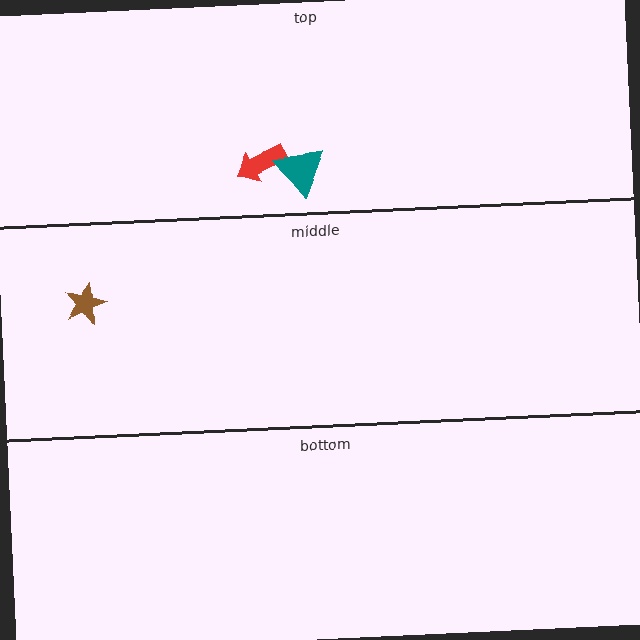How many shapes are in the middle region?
1.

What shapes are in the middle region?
The brown star.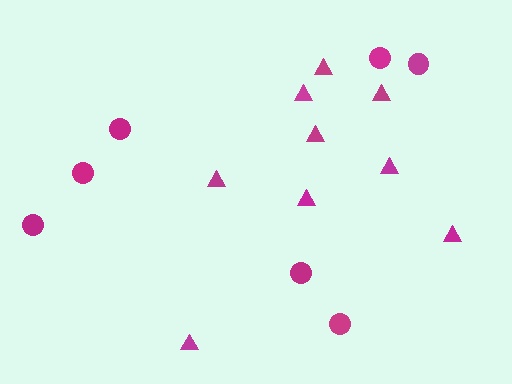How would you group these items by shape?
There are 2 groups: one group of triangles (9) and one group of circles (7).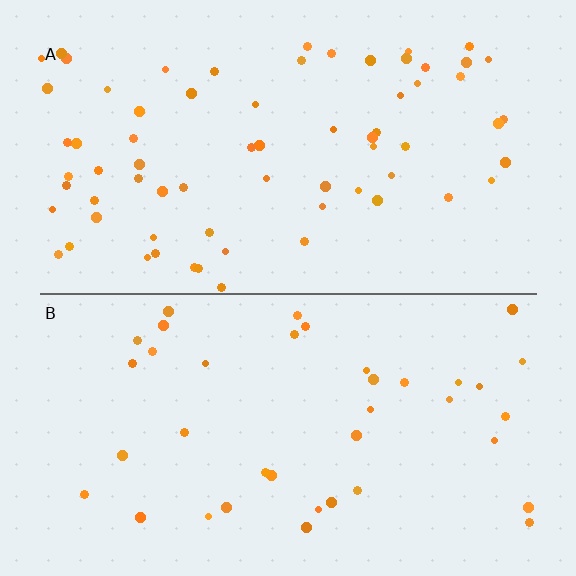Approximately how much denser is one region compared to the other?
Approximately 1.8× — region A over region B.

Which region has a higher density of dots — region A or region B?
A (the top).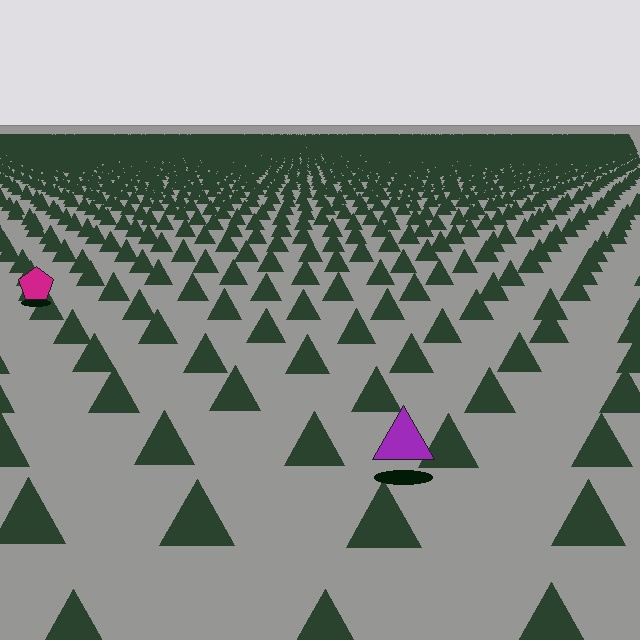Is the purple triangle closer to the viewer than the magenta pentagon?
Yes. The purple triangle is closer — you can tell from the texture gradient: the ground texture is coarser near it.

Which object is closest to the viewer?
The purple triangle is closest. The texture marks near it are larger and more spread out.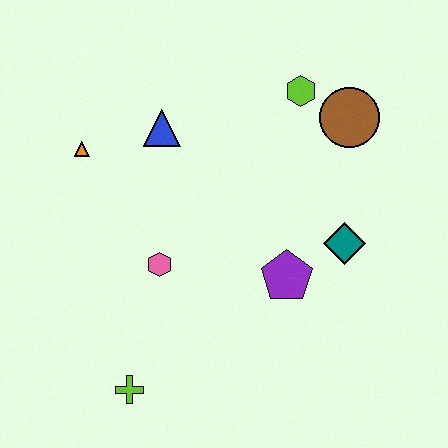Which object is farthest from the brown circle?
The lime cross is farthest from the brown circle.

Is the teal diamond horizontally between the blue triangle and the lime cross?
No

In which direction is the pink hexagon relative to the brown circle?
The pink hexagon is to the left of the brown circle.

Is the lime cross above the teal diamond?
No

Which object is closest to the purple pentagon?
The teal diamond is closest to the purple pentagon.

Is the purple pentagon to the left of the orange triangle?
No